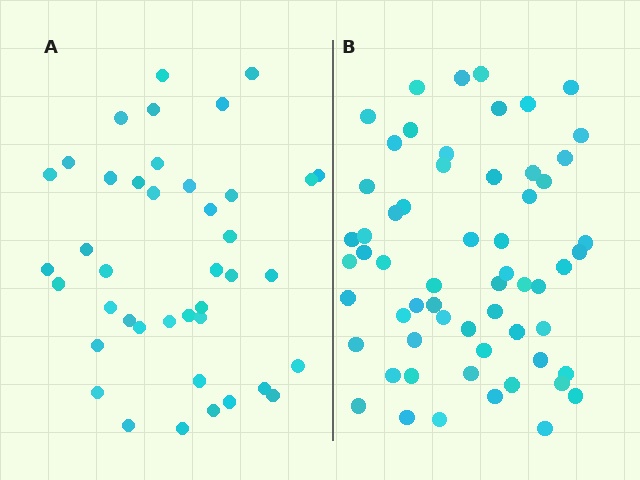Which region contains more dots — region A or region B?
Region B (the right region) has more dots.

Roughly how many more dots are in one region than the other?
Region B has approximately 20 more dots than region A.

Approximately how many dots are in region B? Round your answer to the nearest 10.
About 60 dots.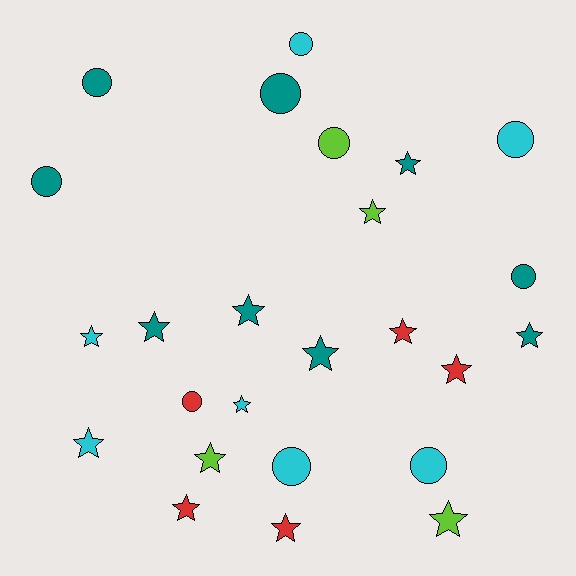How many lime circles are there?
There is 1 lime circle.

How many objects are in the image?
There are 25 objects.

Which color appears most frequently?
Teal, with 9 objects.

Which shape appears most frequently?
Star, with 15 objects.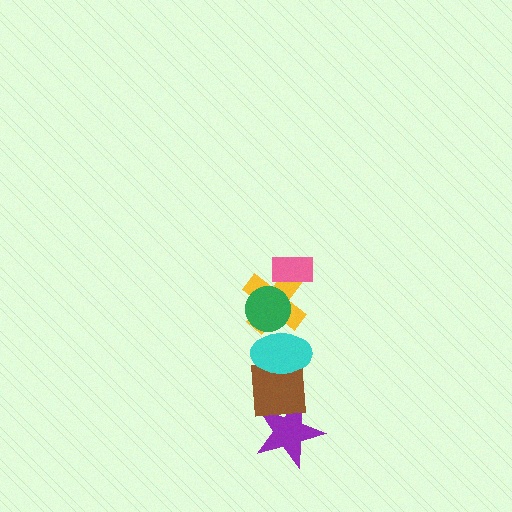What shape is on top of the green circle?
The pink rectangle is on top of the green circle.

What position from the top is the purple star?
The purple star is 6th from the top.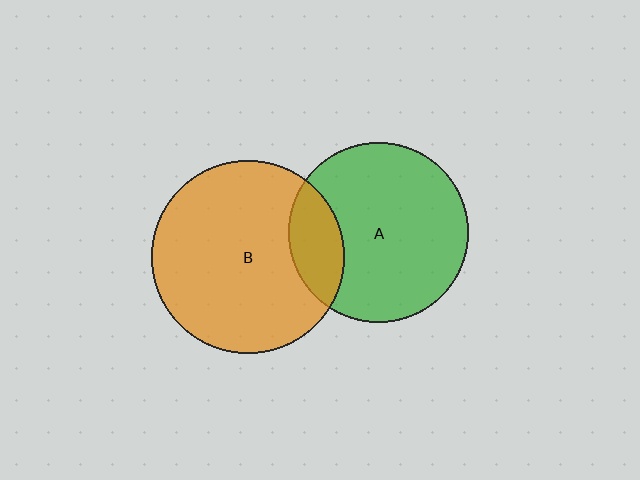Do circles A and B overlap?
Yes.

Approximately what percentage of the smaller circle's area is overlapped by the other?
Approximately 20%.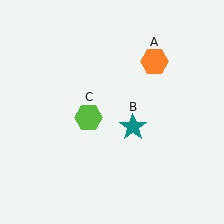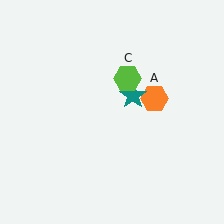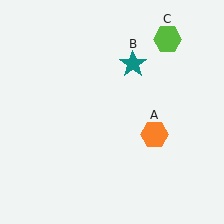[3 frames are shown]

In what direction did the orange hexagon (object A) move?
The orange hexagon (object A) moved down.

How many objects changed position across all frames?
3 objects changed position: orange hexagon (object A), teal star (object B), lime hexagon (object C).